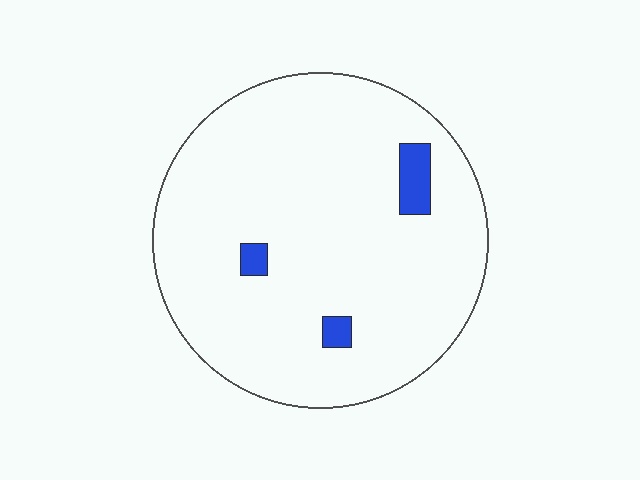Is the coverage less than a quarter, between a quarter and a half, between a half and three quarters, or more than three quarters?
Less than a quarter.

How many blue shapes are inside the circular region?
3.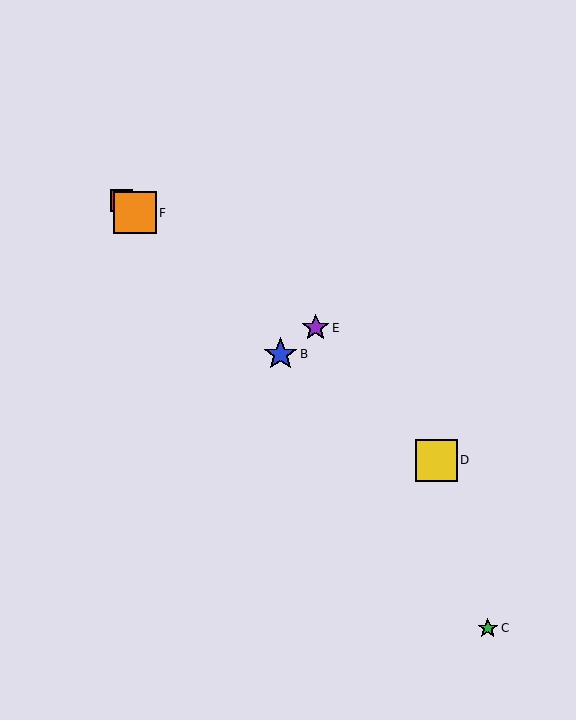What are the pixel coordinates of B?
Object B is at (280, 354).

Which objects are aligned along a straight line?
Objects A, B, F are aligned along a straight line.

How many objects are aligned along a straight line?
3 objects (A, B, F) are aligned along a straight line.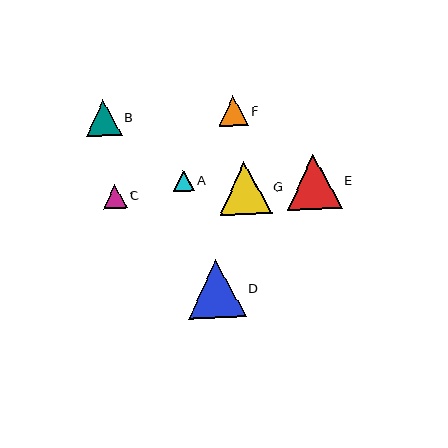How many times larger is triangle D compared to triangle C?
Triangle D is approximately 2.4 times the size of triangle C.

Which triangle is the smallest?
Triangle A is the smallest with a size of approximately 21 pixels.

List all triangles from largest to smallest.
From largest to smallest: D, E, G, B, F, C, A.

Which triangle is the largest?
Triangle D is the largest with a size of approximately 58 pixels.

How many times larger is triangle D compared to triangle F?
Triangle D is approximately 2.0 times the size of triangle F.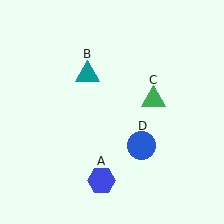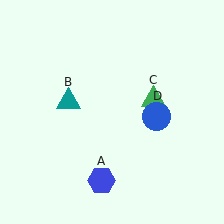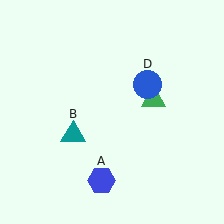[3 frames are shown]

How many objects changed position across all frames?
2 objects changed position: teal triangle (object B), blue circle (object D).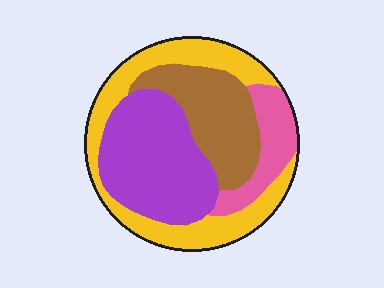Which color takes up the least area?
Pink, at roughly 15%.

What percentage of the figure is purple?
Purple covers about 30% of the figure.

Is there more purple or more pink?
Purple.